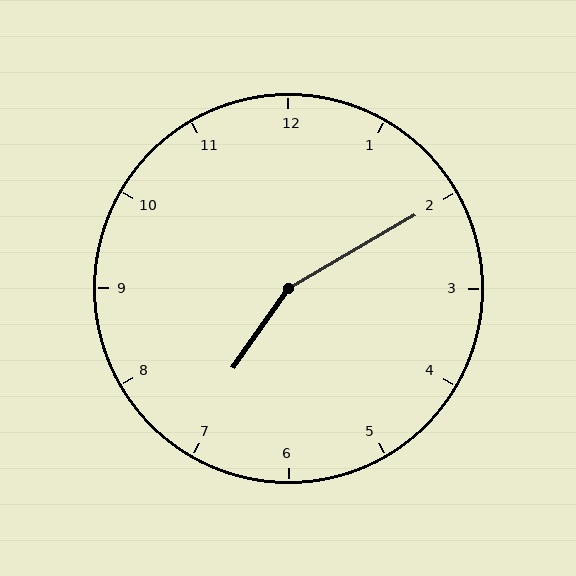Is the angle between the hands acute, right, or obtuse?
It is obtuse.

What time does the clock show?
7:10.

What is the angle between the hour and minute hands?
Approximately 155 degrees.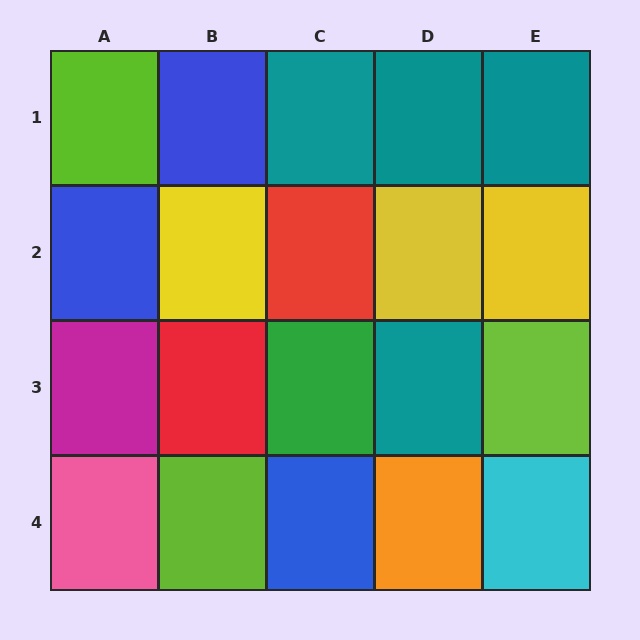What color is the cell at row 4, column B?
Lime.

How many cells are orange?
1 cell is orange.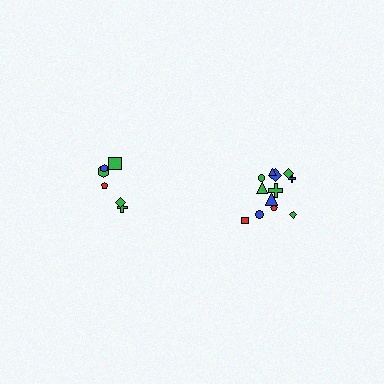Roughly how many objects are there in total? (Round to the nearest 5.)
Roughly 20 objects in total.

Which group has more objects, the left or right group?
The right group.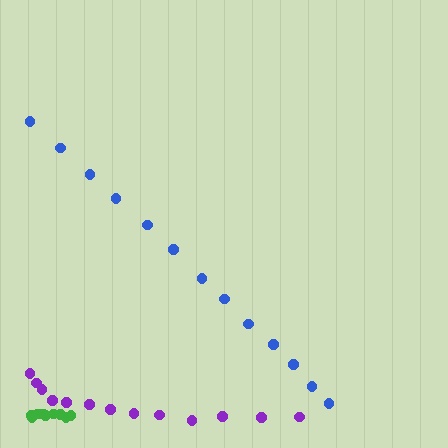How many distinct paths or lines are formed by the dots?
There are 3 distinct paths.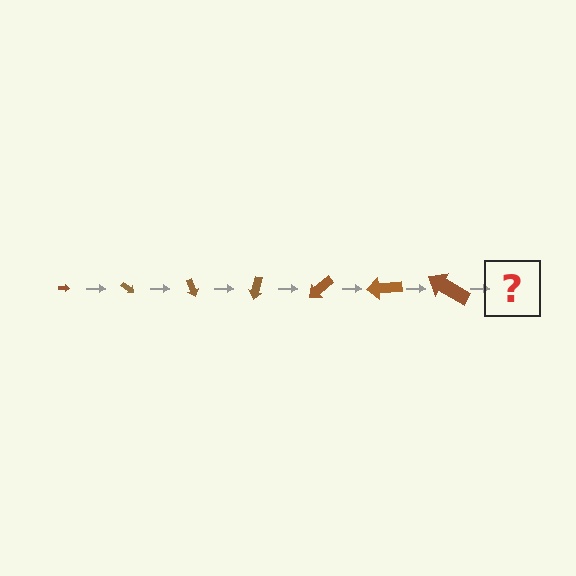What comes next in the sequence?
The next element should be an arrow, larger than the previous one and rotated 245 degrees from the start.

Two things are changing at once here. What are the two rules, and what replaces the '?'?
The two rules are that the arrow grows larger each step and it rotates 35 degrees each step. The '?' should be an arrow, larger than the previous one and rotated 245 degrees from the start.